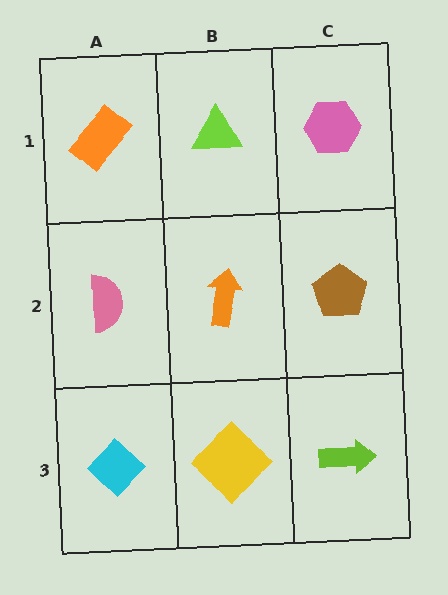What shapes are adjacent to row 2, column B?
A lime triangle (row 1, column B), a yellow diamond (row 3, column B), a pink semicircle (row 2, column A), a brown pentagon (row 2, column C).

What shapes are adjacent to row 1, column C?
A brown pentagon (row 2, column C), a lime triangle (row 1, column B).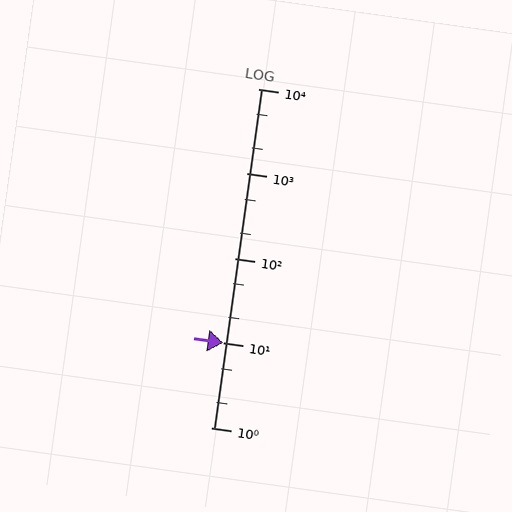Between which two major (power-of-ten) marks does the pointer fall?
The pointer is between 10 and 100.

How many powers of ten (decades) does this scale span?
The scale spans 4 decades, from 1 to 10000.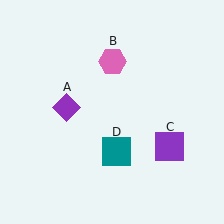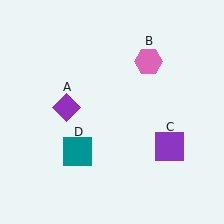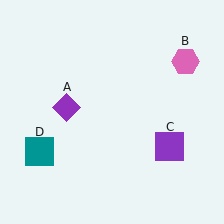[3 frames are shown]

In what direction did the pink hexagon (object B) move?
The pink hexagon (object B) moved right.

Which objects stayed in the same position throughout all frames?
Purple diamond (object A) and purple square (object C) remained stationary.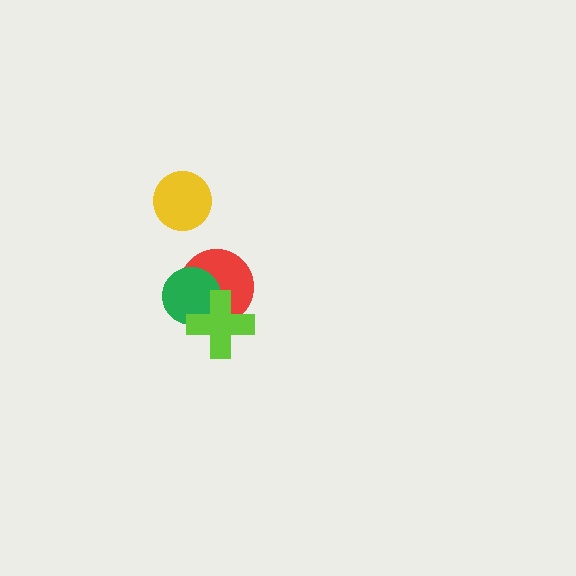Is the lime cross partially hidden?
No, no other shape covers it.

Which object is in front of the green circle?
The lime cross is in front of the green circle.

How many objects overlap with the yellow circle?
0 objects overlap with the yellow circle.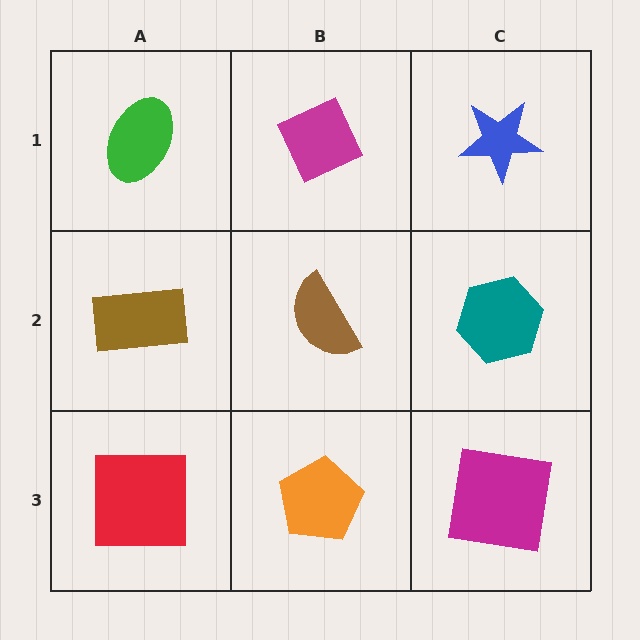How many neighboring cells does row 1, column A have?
2.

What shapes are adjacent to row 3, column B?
A brown semicircle (row 2, column B), a red square (row 3, column A), a magenta square (row 3, column C).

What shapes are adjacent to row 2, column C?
A blue star (row 1, column C), a magenta square (row 3, column C), a brown semicircle (row 2, column B).